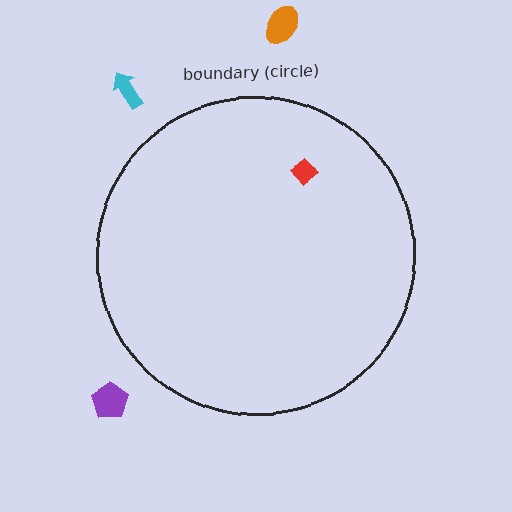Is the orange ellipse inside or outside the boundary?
Outside.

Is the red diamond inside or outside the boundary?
Inside.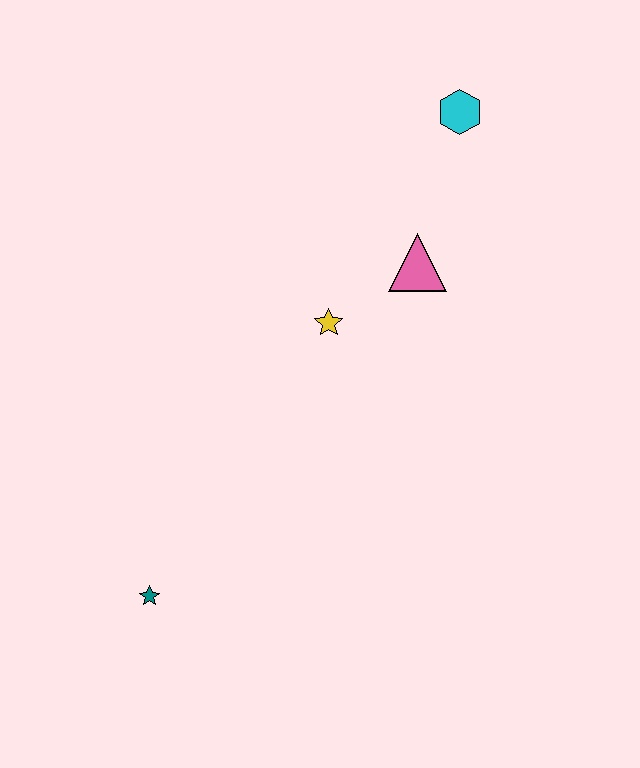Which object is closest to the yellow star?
The pink triangle is closest to the yellow star.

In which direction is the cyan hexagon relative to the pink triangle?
The cyan hexagon is above the pink triangle.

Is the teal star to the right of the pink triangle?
No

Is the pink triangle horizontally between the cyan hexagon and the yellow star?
Yes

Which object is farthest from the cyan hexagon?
The teal star is farthest from the cyan hexagon.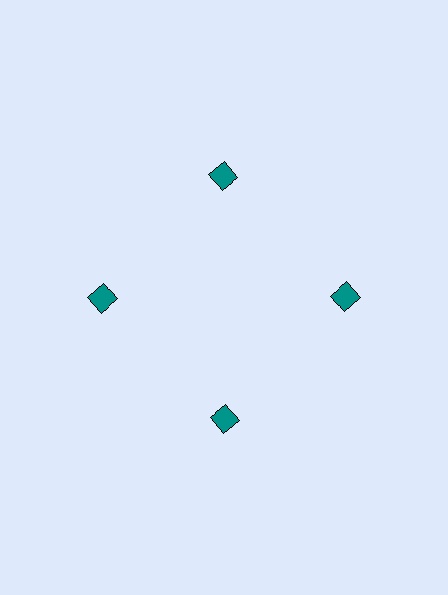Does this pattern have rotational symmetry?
Yes, this pattern has 4-fold rotational symmetry. It looks the same after rotating 90 degrees around the center.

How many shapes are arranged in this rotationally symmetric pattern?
There are 4 shapes, arranged in 4 groups of 1.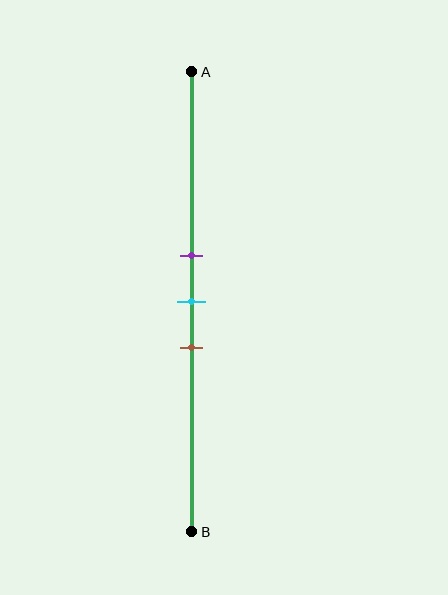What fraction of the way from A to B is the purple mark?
The purple mark is approximately 40% (0.4) of the way from A to B.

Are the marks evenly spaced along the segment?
Yes, the marks are approximately evenly spaced.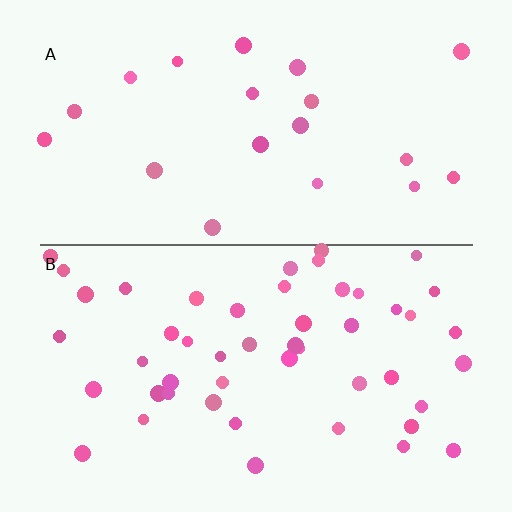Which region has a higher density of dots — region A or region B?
B (the bottom).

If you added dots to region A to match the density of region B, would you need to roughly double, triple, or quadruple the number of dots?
Approximately double.